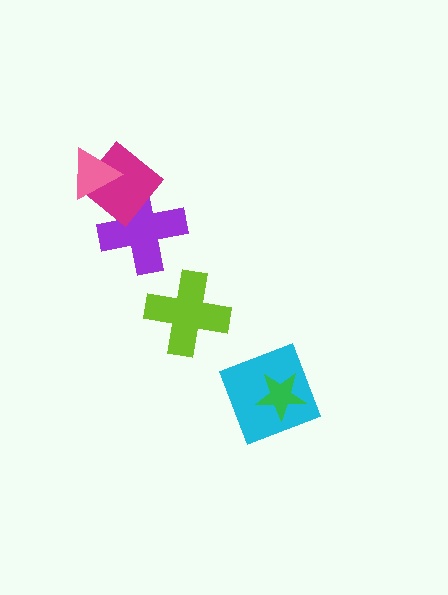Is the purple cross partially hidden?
Yes, it is partially covered by another shape.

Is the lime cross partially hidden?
No, no other shape covers it.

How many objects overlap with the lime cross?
0 objects overlap with the lime cross.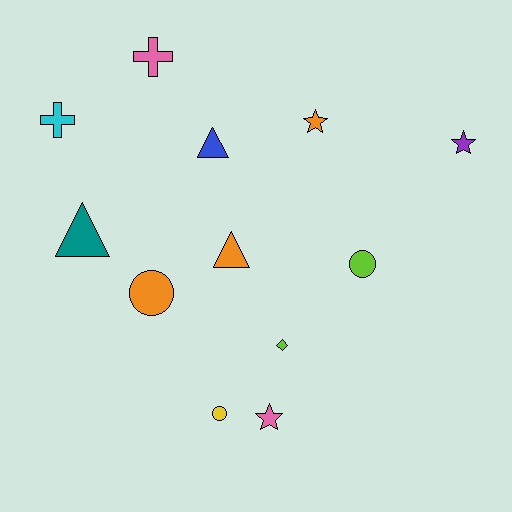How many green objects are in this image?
There are no green objects.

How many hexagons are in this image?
There are no hexagons.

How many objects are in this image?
There are 12 objects.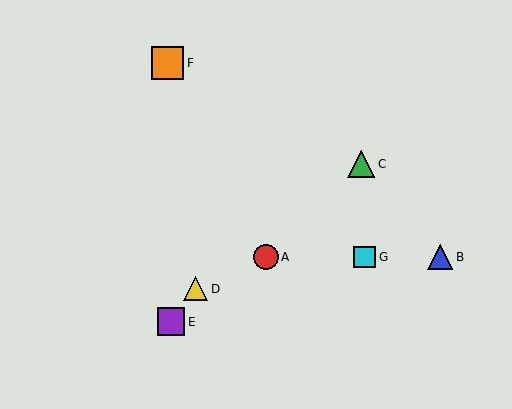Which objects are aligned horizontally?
Objects A, B, G are aligned horizontally.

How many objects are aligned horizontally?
3 objects (A, B, G) are aligned horizontally.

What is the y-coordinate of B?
Object B is at y≈257.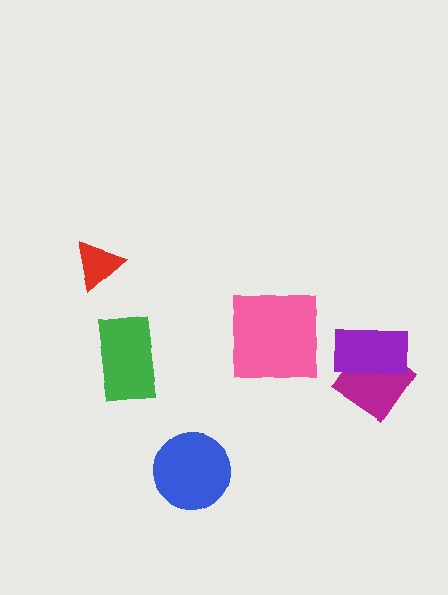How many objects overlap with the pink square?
0 objects overlap with the pink square.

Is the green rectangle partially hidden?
No, no other shape covers it.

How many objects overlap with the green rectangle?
0 objects overlap with the green rectangle.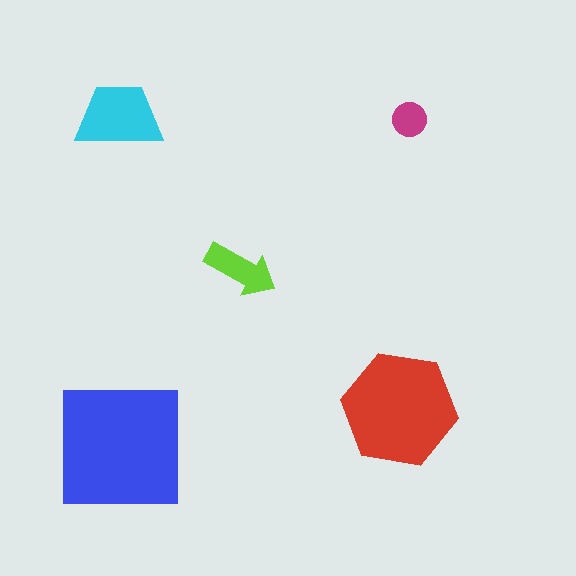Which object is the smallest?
The magenta circle.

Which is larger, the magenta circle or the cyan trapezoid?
The cyan trapezoid.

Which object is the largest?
The blue square.